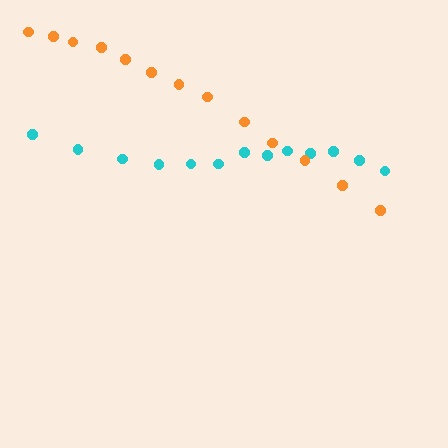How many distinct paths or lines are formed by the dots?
There are 2 distinct paths.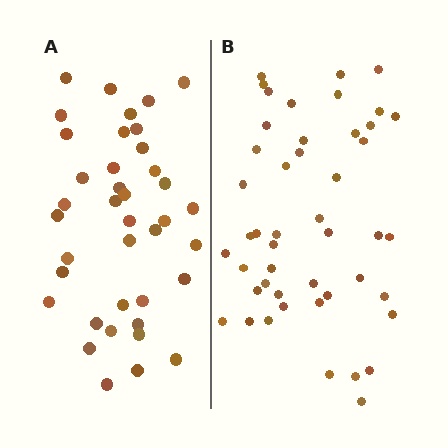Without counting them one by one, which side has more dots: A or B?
Region B (the right region) has more dots.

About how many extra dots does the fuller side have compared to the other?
Region B has roughly 8 or so more dots than region A.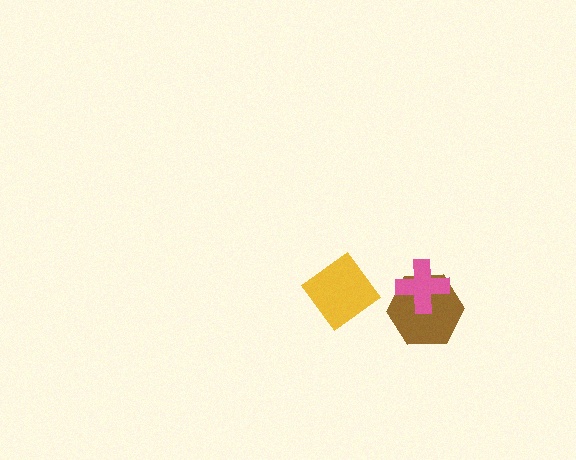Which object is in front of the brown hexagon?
The pink cross is in front of the brown hexagon.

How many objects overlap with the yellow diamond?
0 objects overlap with the yellow diamond.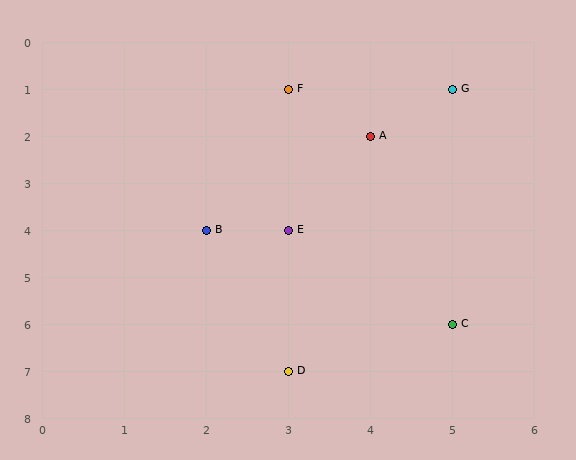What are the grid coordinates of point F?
Point F is at grid coordinates (3, 1).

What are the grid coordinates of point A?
Point A is at grid coordinates (4, 2).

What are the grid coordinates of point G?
Point G is at grid coordinates (5, 1).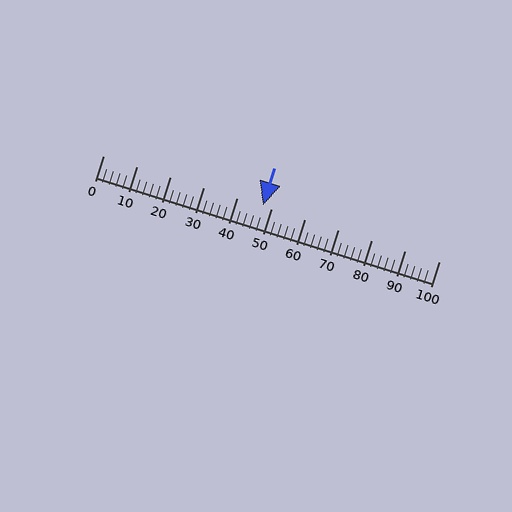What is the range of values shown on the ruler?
The ruler shows values from 0 to 100.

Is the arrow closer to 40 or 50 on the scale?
The arrow is closer to 50.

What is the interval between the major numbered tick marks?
The major tick marks are spaced 10 units apart.